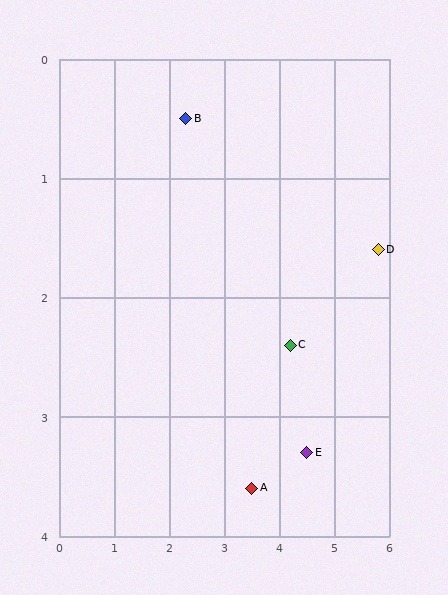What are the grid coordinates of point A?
Point A is at approximately (3.5, 3.6).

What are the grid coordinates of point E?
Point E is at approximately (4.5, 3.3).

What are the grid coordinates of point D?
Point D is at approximately (5.8, 1.6).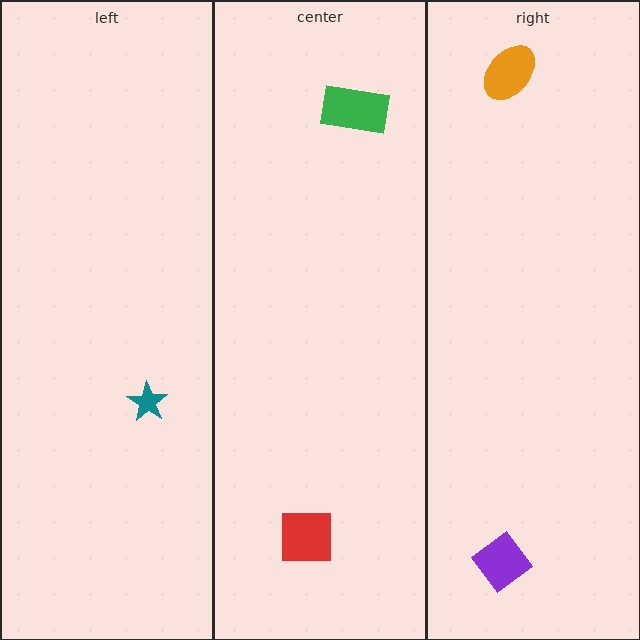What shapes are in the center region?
The red square, the green rectangle.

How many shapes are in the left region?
1.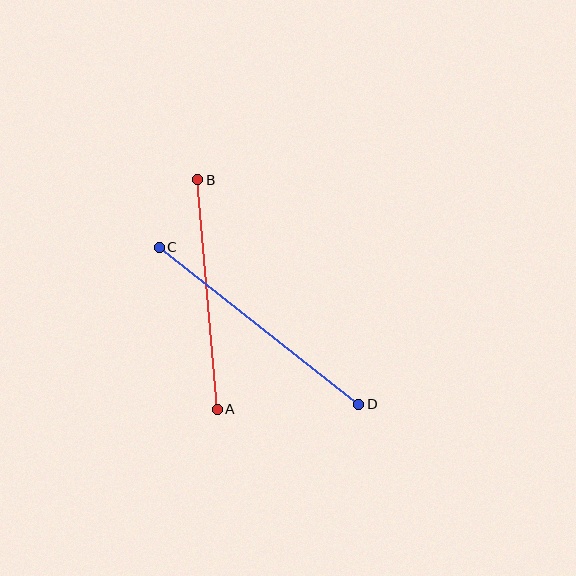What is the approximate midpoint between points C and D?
The midpoint is at approximately (259, 326) pixels.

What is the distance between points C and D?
The distance is approximately 254 pixels.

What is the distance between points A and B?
The distance is approximately 230 pixels.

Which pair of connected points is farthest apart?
Points C and D are farthest apart.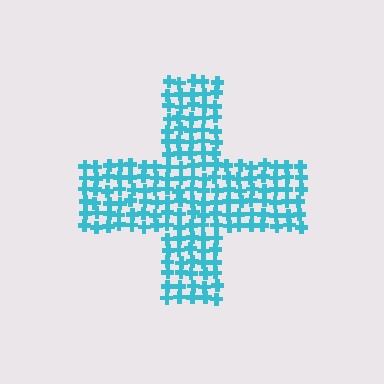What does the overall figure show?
The overall figure shows a cross.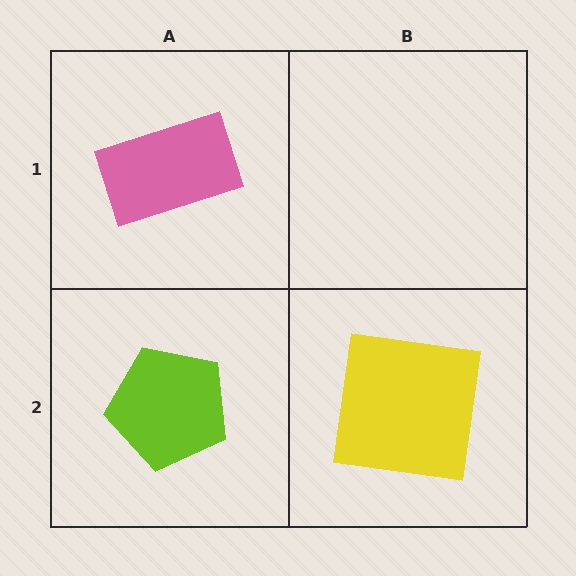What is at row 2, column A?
A lime pentagon.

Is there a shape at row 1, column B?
No, that cell is empty.